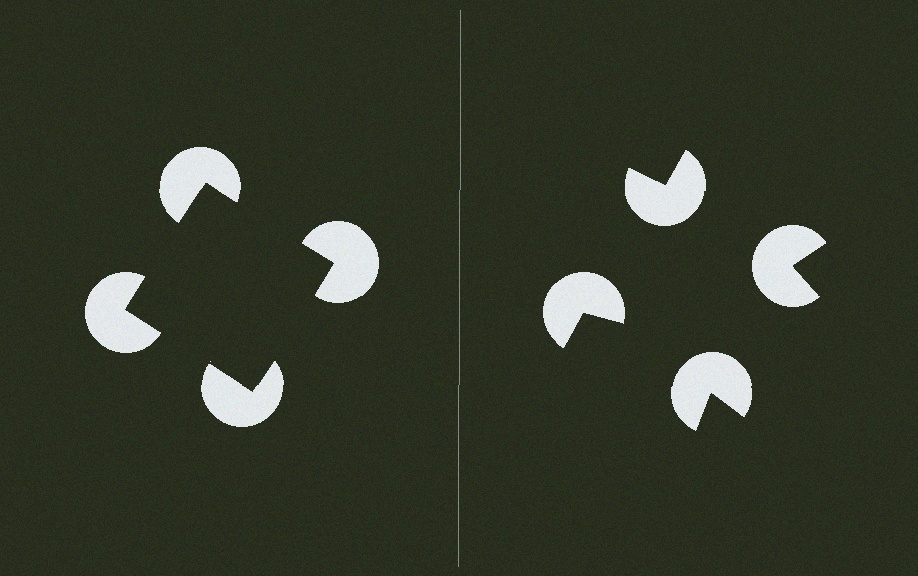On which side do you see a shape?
An illusory square appears on the left side. On the right side the wedge cuts are rotated, so no coherent shape forms.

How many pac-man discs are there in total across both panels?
8 — 4 on each side.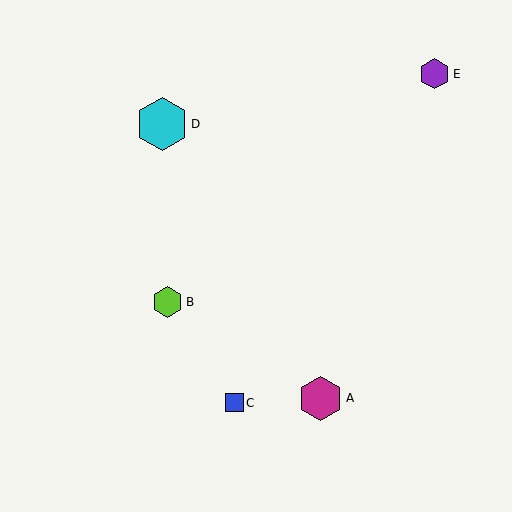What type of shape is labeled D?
Shape D is a cyan hexagon.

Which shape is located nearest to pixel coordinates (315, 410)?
The magenta hexagon (labeled A) at (321, 398) is nearest to that location.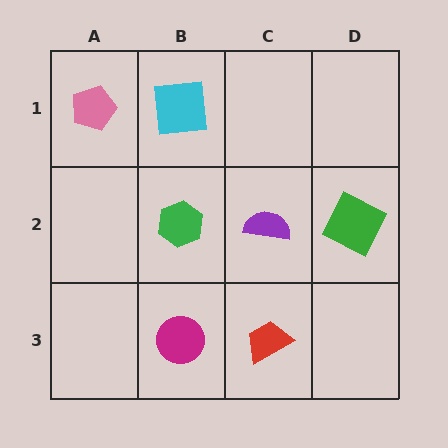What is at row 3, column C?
A red trapezoid.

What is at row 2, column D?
A green square.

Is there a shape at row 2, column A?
No, that cell is empty.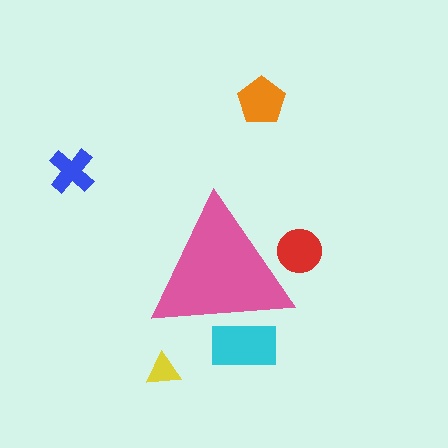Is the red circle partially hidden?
Yes, the red circle is partially hidden behind the pink triangle.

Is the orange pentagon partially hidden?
No, the orange pentagon is fully visible.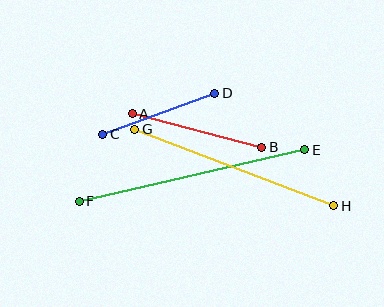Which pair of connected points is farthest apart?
Points E and F are farthest apart.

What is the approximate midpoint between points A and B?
The midpoint is at approximately (197, 130) pixels.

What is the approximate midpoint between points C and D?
The midpoint is at approximately (159, 114) pixels.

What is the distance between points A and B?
The distance is approximately 134 pixels.